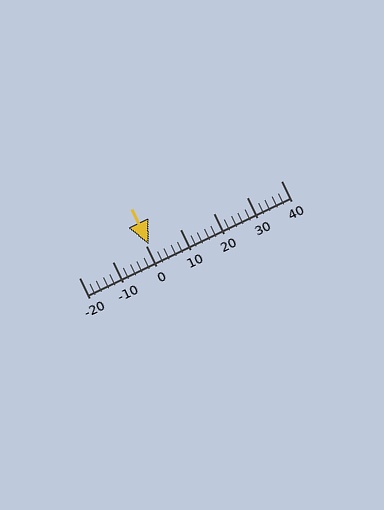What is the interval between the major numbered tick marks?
The major tick marks are spaced 10 units apart.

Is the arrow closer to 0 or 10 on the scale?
The arrow is closer to 0.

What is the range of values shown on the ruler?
The ruler shows values from -20 to 40.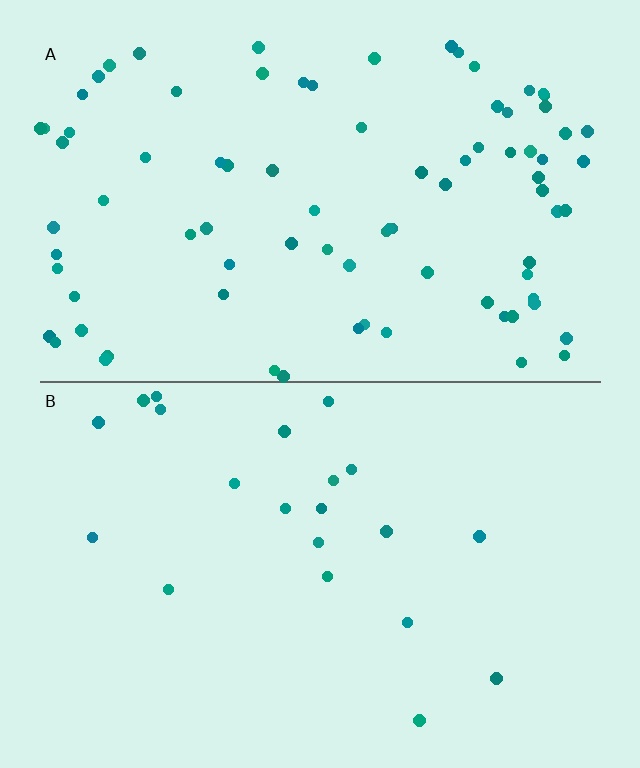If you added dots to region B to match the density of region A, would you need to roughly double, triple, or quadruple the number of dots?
Approximately quadruple.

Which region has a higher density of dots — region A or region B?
A (the top).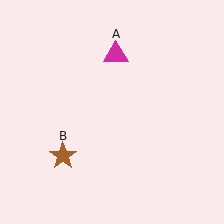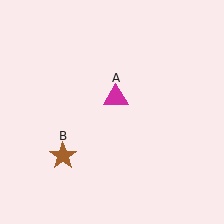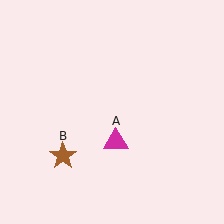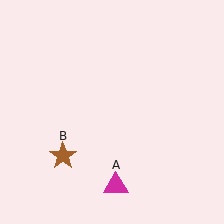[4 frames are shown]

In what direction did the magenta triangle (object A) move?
The magenta triangle (object A) moved down.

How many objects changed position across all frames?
1 object changed position: magenta triangle (object A).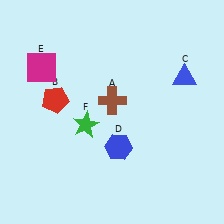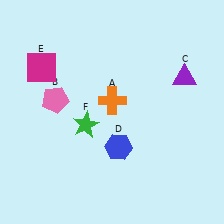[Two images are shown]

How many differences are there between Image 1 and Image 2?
There are 3 differences between the two images.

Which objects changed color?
A changed from brown to orange. B changed from red to pink. C changed from blue to purple.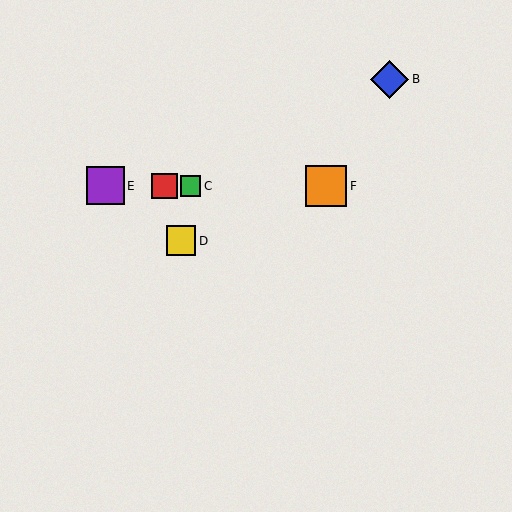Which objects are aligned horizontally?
Objects A, C, E, F are aligned horizontally.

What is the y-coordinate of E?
Object E is at y≈186.